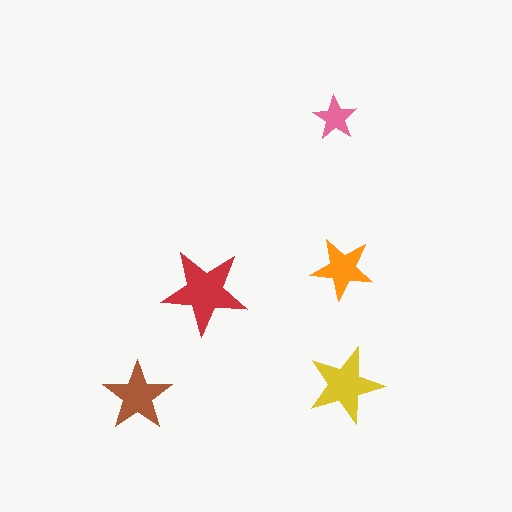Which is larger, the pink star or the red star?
The red one.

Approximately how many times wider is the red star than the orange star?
About 1.5 times wider.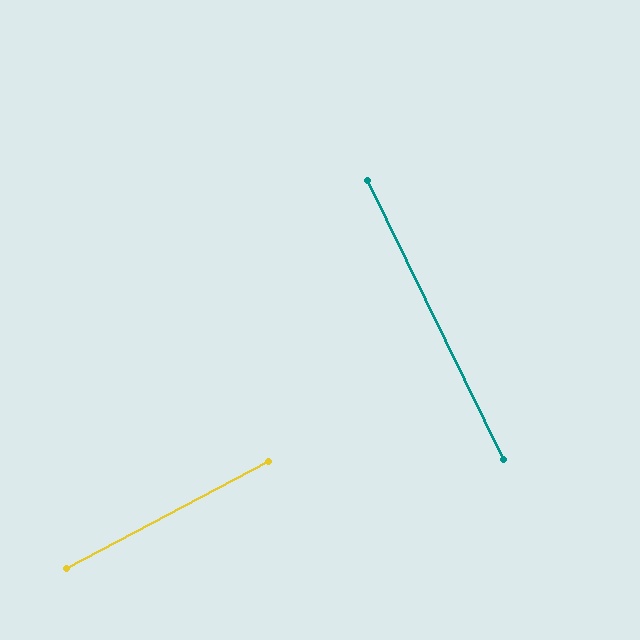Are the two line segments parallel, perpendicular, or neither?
Perpendicular — they meet at approximately 88°.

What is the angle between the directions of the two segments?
Approximately 88 degrees.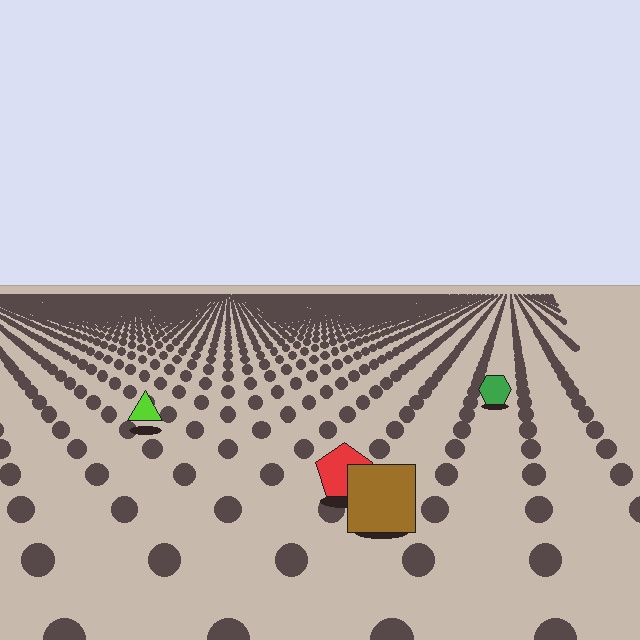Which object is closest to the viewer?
The brown square is closest. The texture marks near it are larger and more spread out.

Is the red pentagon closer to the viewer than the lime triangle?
Yes. The red pentagon is closer — you can tell from the texture gradient: the ground texture is coarser near it.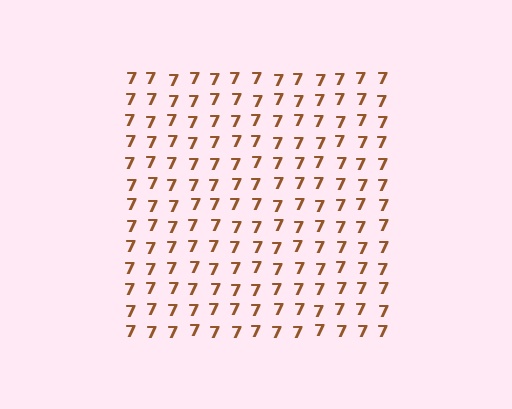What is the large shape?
The large shape is a square.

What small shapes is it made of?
It is made of small digit 7's.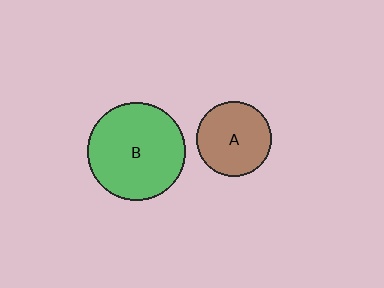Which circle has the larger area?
Circle B (green).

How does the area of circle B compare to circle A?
Approximately 1.7 times.